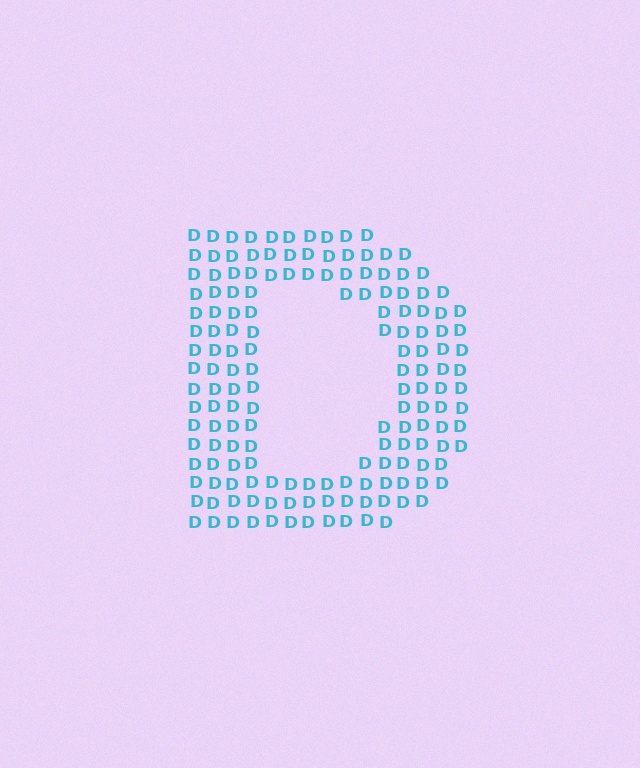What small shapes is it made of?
It is made of small letter D's.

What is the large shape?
The large shape is the letter D.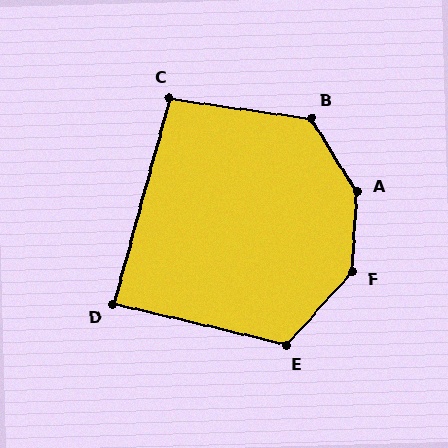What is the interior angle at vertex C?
Approximately 97 degrees (obtuse).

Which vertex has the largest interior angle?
A, at approximately 145 degrees.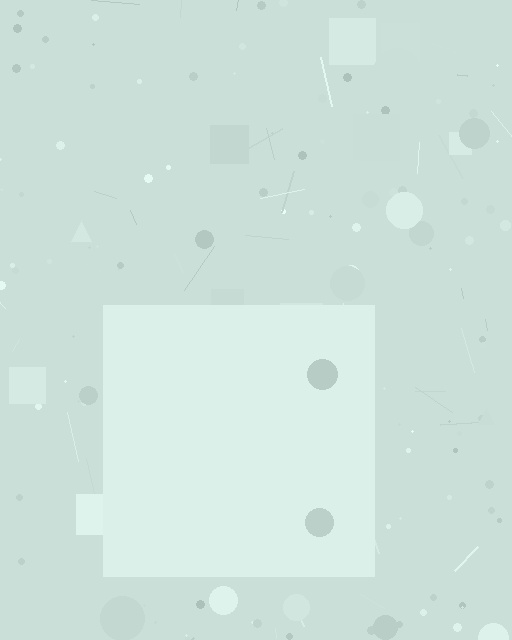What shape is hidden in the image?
A square is hidden in the image.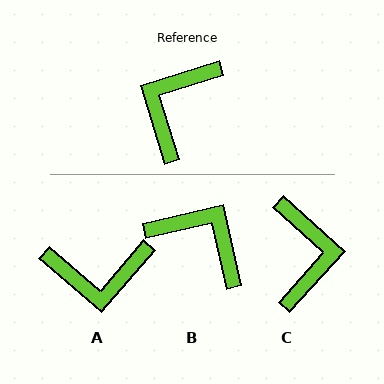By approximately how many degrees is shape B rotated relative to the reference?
Approximately 94 degrees clockwise.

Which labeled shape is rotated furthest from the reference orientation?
C, about 149 degrees away.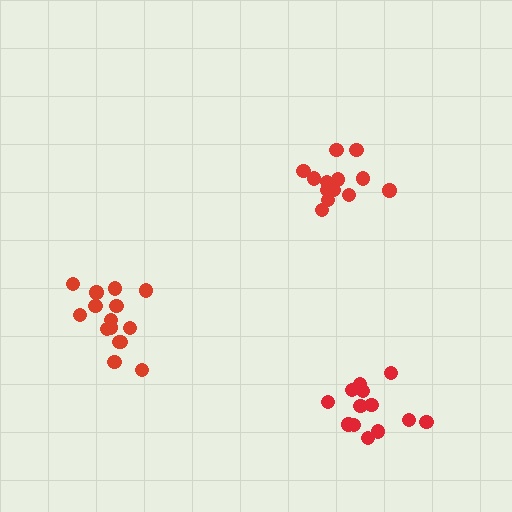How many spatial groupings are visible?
There are 3 spatial groupings.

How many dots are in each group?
Group 1: 13 dots, Group 2: 15 dots, Group 3: 13 dots (41 total).